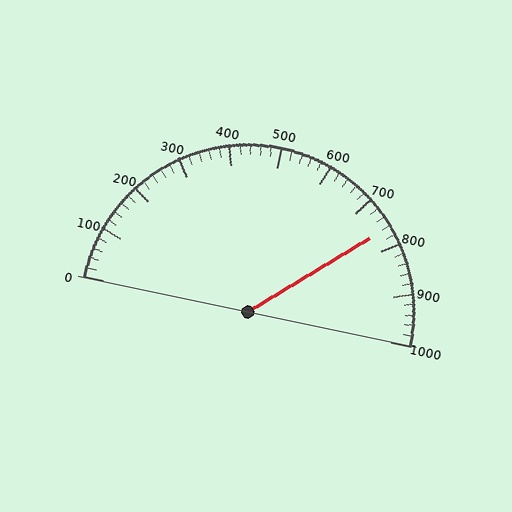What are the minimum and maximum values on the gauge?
The gauge ranges from 0 to 1000.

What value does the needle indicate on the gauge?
The needle indicates approximately 760.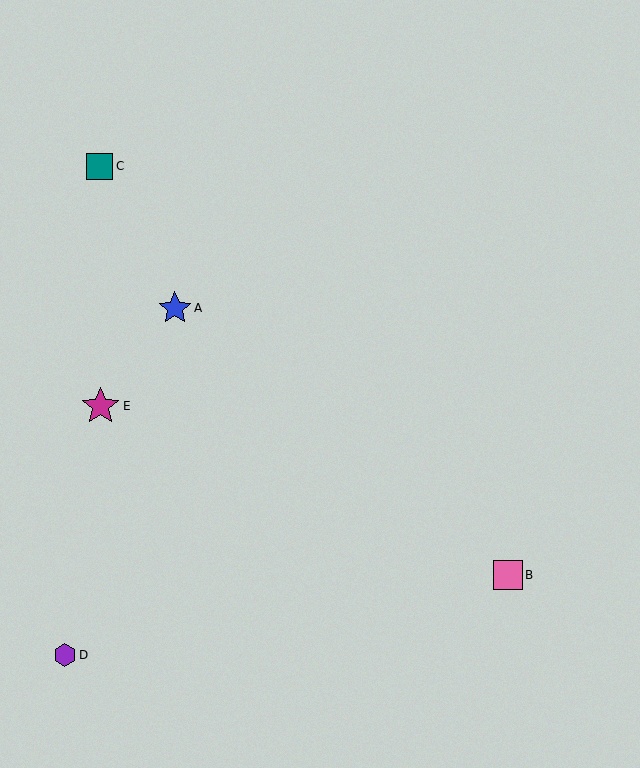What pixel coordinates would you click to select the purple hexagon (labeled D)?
Click at (65, 655) to select the purple hexagon D.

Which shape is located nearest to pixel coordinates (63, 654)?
The purple hexagon (labeled D) at (65, 655) is nearest to that location.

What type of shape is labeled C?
Shape C is a teal square.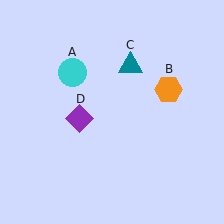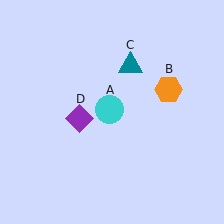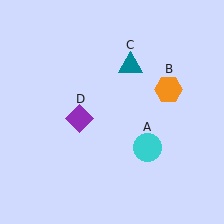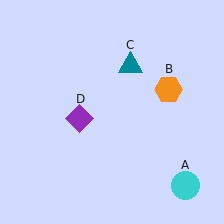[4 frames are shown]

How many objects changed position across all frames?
1 object changed position: cyan circle (object A).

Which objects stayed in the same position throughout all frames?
Orange hexagon (object B) and teal triangle (object C) and purple diamond (object D) remained stationary.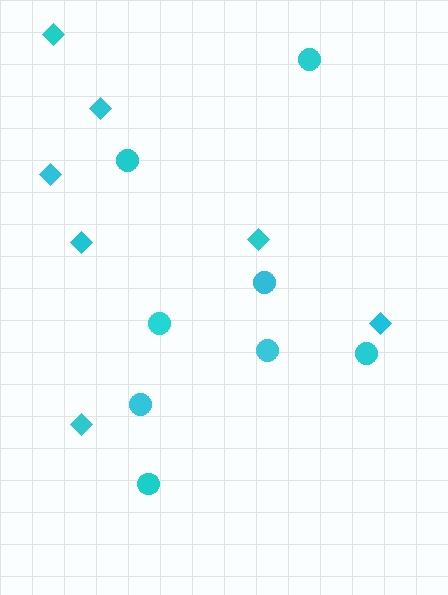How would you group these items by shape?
There are 2 groups: one group of diamonds (7) and one group of circles (8).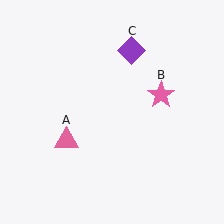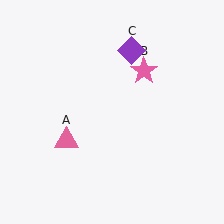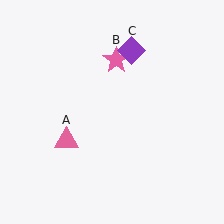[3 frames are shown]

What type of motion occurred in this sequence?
The pink star (object B) rotated counterclockwise around the center of the scene.